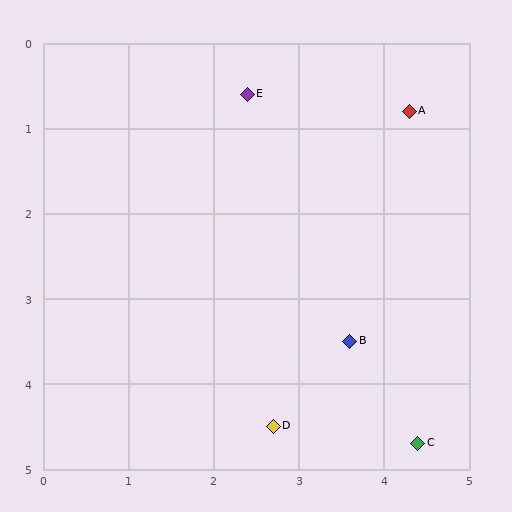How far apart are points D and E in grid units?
Points D and E are about 3.9 grid units apart.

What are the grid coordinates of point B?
Point B is at approximately (3.6, 3.5).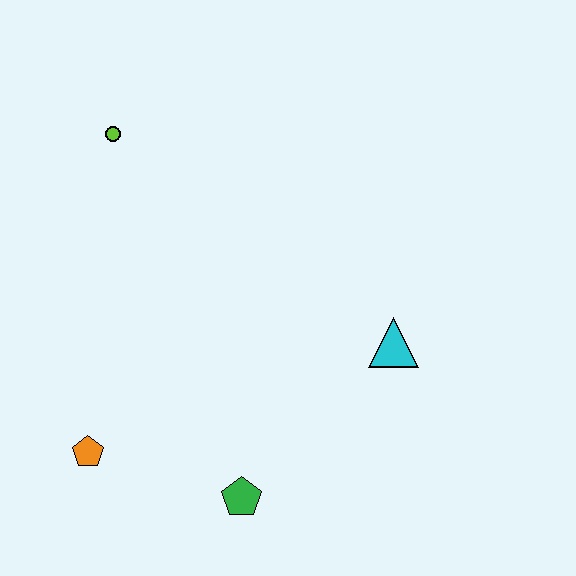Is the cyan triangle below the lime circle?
Yes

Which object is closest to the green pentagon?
The orange pentagon is closest to the green pentagon.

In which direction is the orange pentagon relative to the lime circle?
The orange pentagon is below the lime circle.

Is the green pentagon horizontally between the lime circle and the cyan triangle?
Yes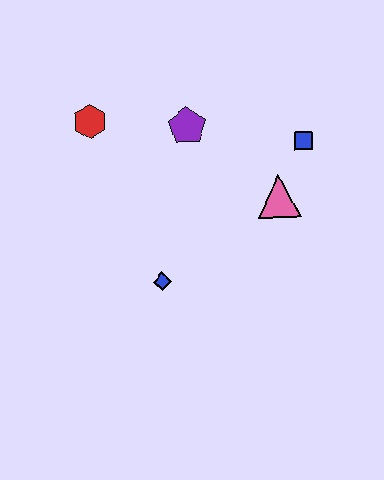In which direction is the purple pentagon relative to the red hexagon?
The purple pentagon is to the right of the red hexagon.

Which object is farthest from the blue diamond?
The blue square is farthest from the blue diamond.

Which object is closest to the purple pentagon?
The red hexagon is closest to the purple pentagon.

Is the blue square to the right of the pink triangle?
Yes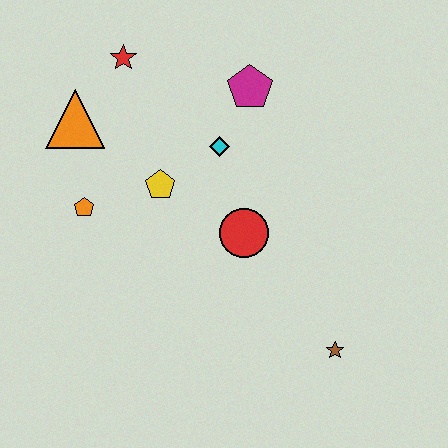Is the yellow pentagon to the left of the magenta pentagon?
Yes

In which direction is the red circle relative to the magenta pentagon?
The red circle is below the magenta pentagon.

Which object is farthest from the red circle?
The red star is farthest from the red circle.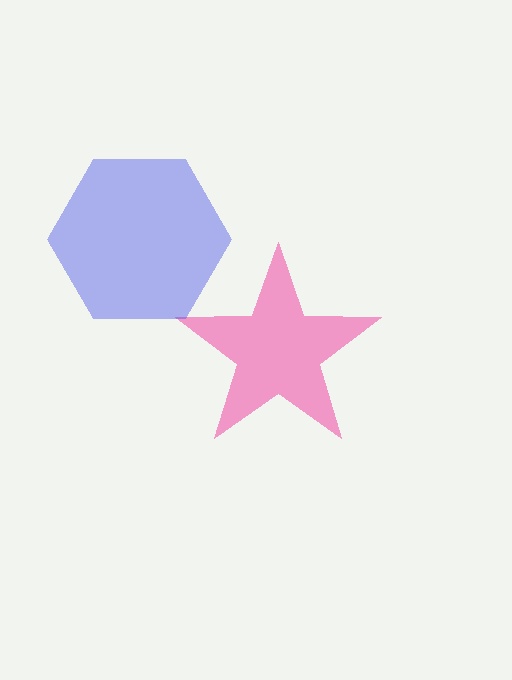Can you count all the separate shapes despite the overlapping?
Yes, there are 2 separate shapes.